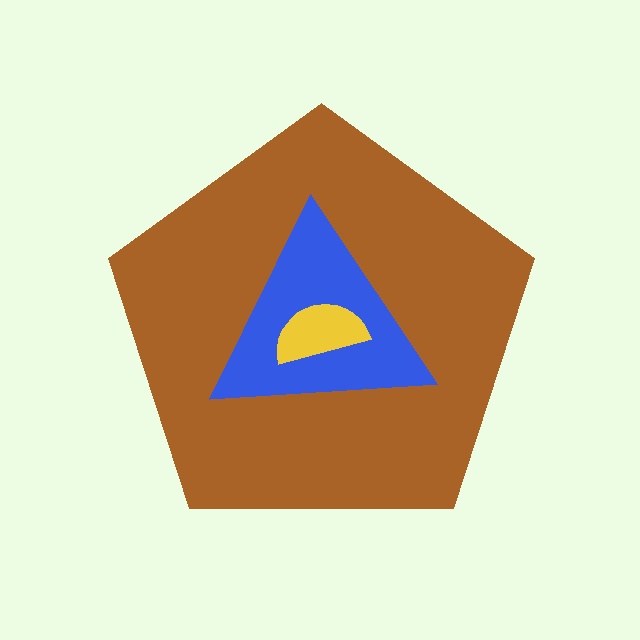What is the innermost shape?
The yellow semicircle.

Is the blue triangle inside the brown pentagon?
Yes.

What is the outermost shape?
The brown pentagon.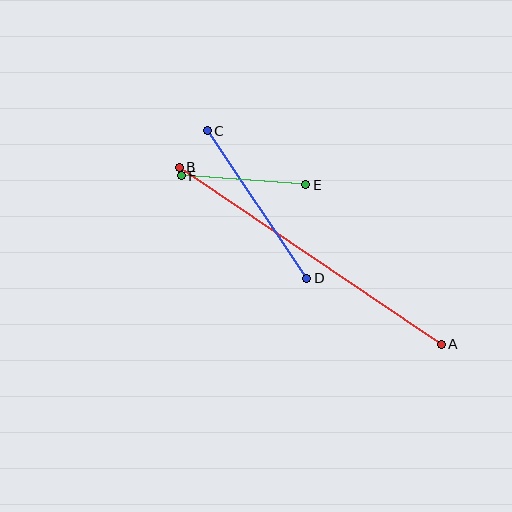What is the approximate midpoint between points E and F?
The midpoint is at approximately (243, 180) pixels.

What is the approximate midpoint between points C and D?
The midpoint is at approximately (257, 204) pixels.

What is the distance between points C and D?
The distance is approximately 178 pixels.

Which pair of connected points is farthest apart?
Points A and B are farthest apart.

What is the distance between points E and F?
The distance is approximately 125 pixels.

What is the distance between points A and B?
The distance is approximately 316 pixels.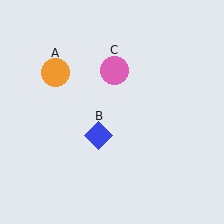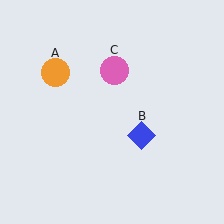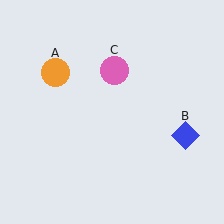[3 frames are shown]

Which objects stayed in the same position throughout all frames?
Orange circle (object A) and pink circle (object C) remained stationary.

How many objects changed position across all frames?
1 object changed position: blue diamond (object B).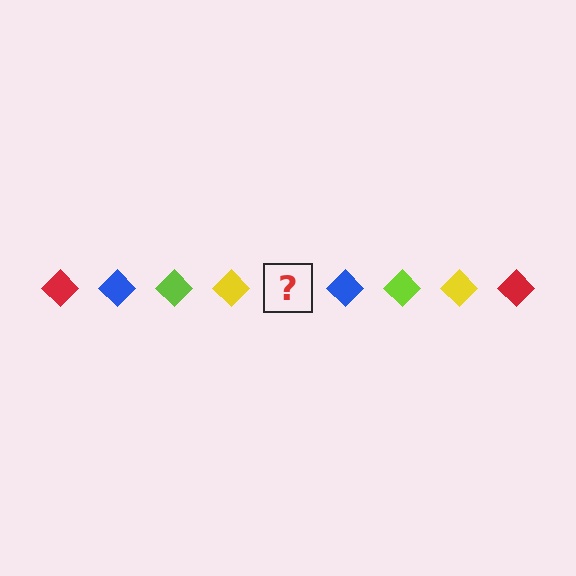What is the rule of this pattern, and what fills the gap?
The rule is that the pattern cycles through red, blue, lime, yellow diamonds. The gap should be filled with a red diamond.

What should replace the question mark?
The question mark should be replaced with a red diamond.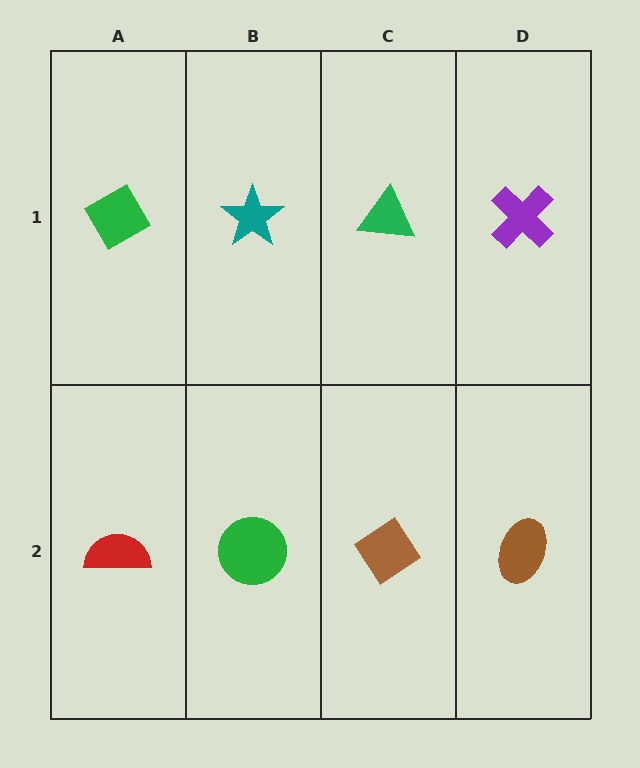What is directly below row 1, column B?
A green circle.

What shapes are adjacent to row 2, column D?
A purple cross (row 1, column D), a brown diamond (row 2, column C).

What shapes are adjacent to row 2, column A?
A green diamond (row 1, column A), a green circle (row 2, column B).